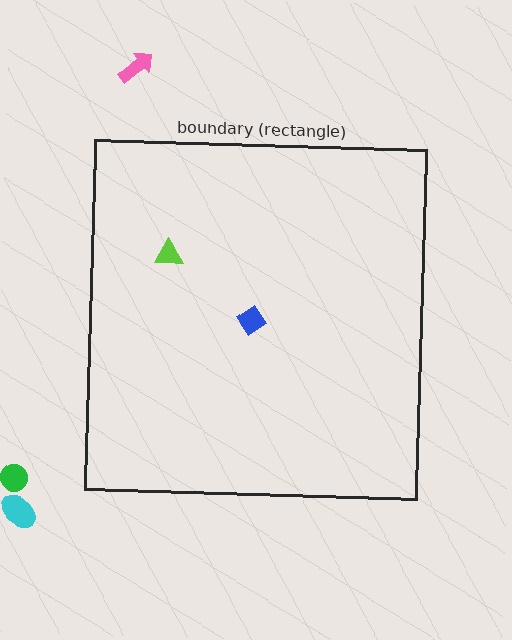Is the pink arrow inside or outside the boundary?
Outside.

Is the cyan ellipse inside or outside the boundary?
Outside.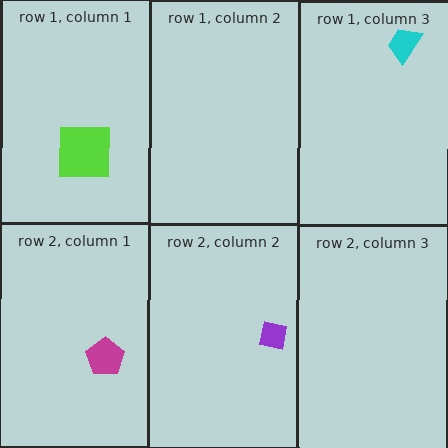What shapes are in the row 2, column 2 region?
The purple square.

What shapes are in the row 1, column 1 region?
The lime square.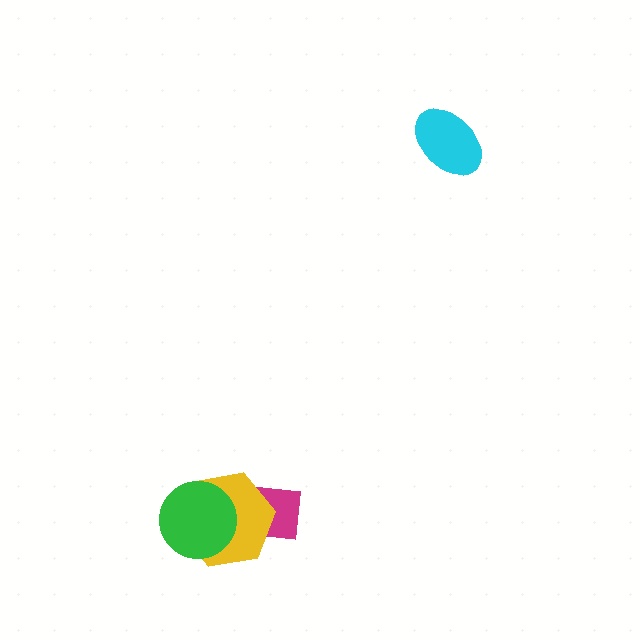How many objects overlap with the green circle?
1 object overlaps with the green circle.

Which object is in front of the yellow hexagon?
The green circle is in front of the yellow hexagon.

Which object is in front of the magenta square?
The yellow hexagon is in front of the magenta square.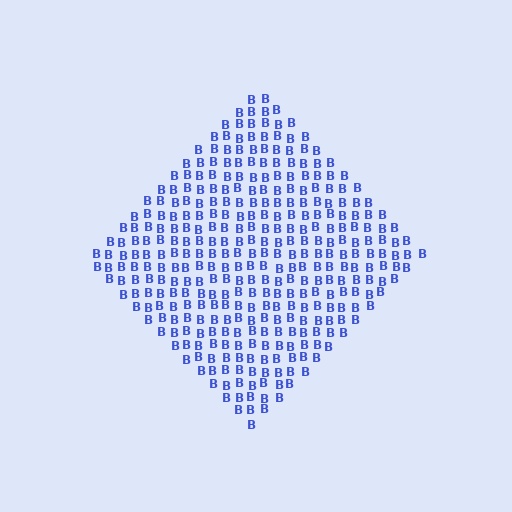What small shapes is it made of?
It is made of small letter B's.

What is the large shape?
The large shape is a diamond.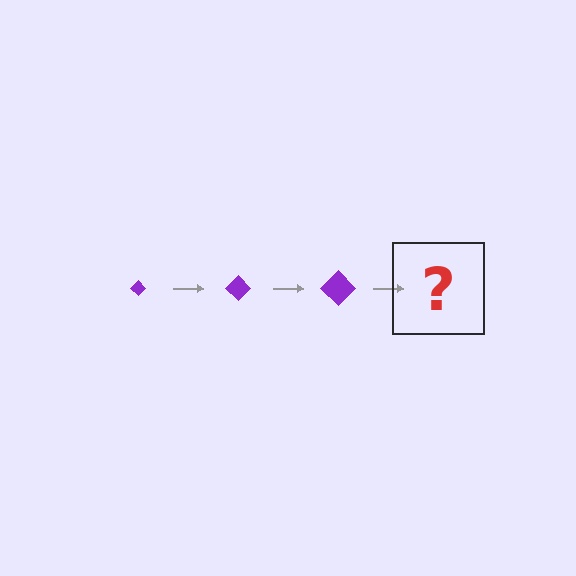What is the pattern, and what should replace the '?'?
The pattern is that the diamond gets progressively larger each step. The '?' should be a purple diamond, larger than the previous one.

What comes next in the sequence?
The next element should be a purple diamond, larger than the previous one.